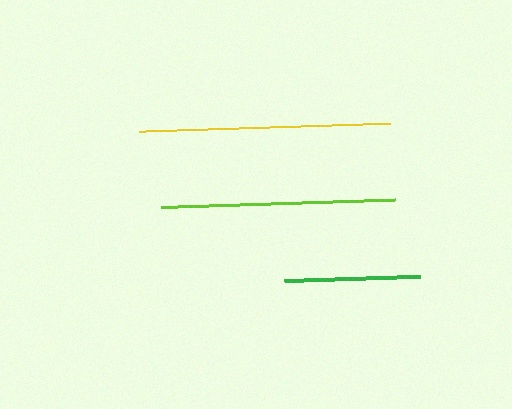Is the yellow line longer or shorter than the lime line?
The yellow line is longer than the lime line.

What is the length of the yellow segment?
The yellow segment is approximately 252 pixels long.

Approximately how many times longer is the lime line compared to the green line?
The lime line is approximately 1.7 times the length of the green line.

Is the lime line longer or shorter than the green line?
The lime line is longer than the green line.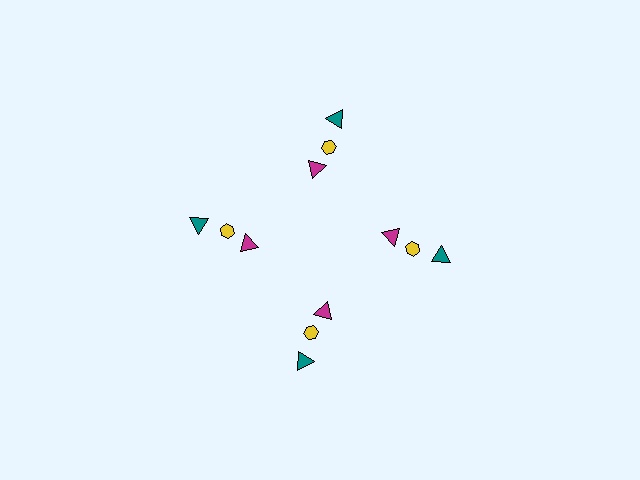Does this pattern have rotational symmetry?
Yes, this pattern has 4-fold rotational symmetry. It looks the same after rotating 90 degrees around the center.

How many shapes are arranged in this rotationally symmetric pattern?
There are 12 shapes, arranged in 4 groups of 3.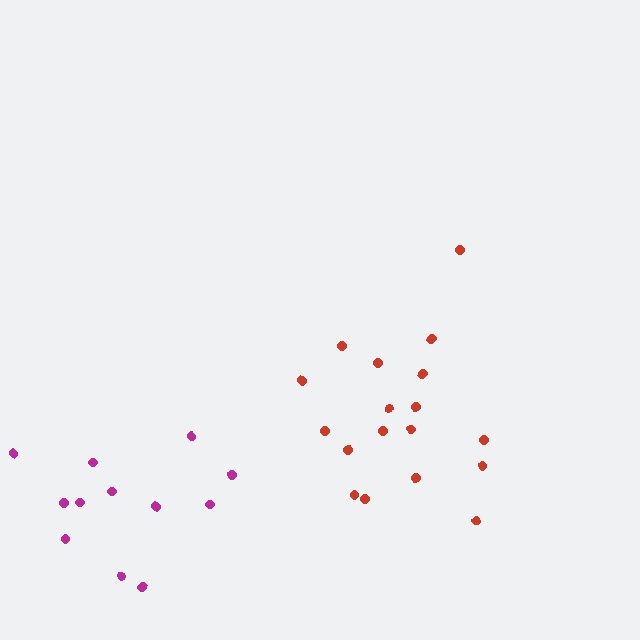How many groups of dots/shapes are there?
There are 2 groups.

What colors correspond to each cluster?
The clusters are colored: magenta, red.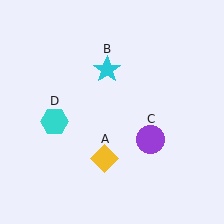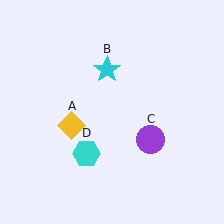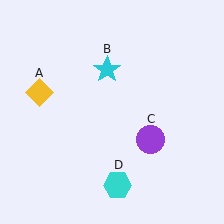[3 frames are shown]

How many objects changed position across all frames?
2 objects changed position: yellow diamond (object A), cyan hexagon (object D).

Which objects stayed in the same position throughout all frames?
Cyan star (object B) and purple circle (object C) remained stationary.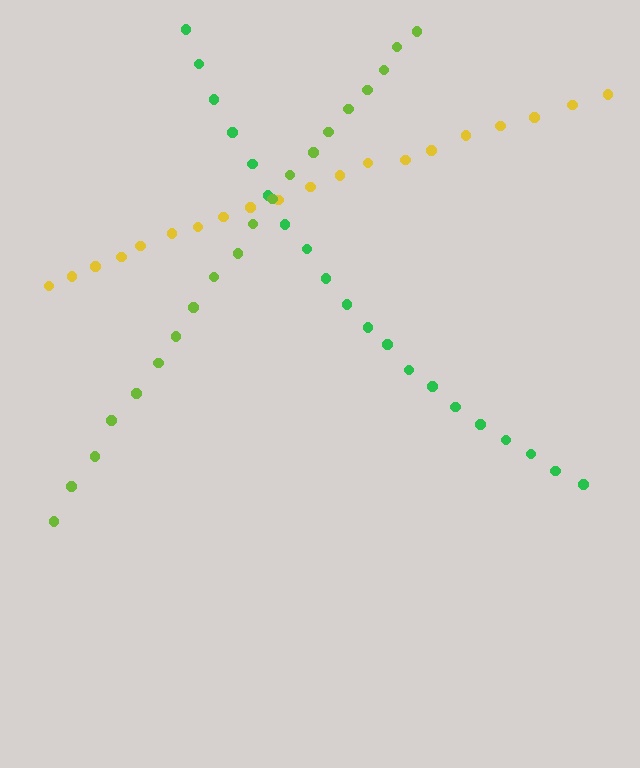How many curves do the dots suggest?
There are 3 distinct paths.